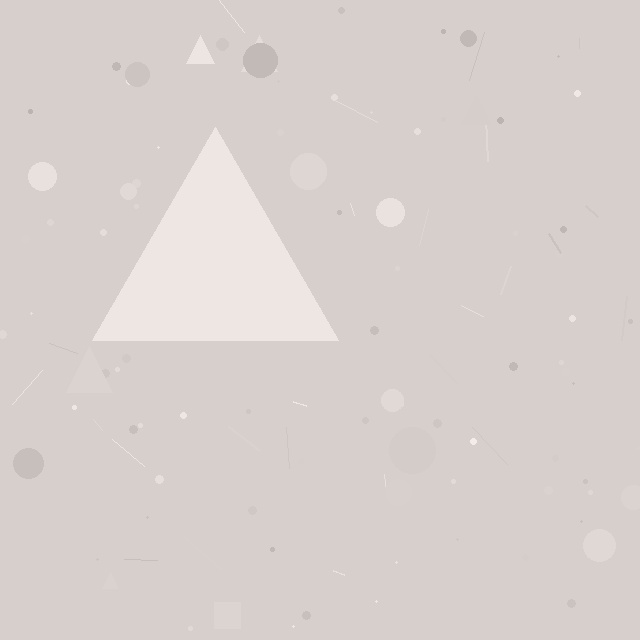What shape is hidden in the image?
A triangle is hidden in the image.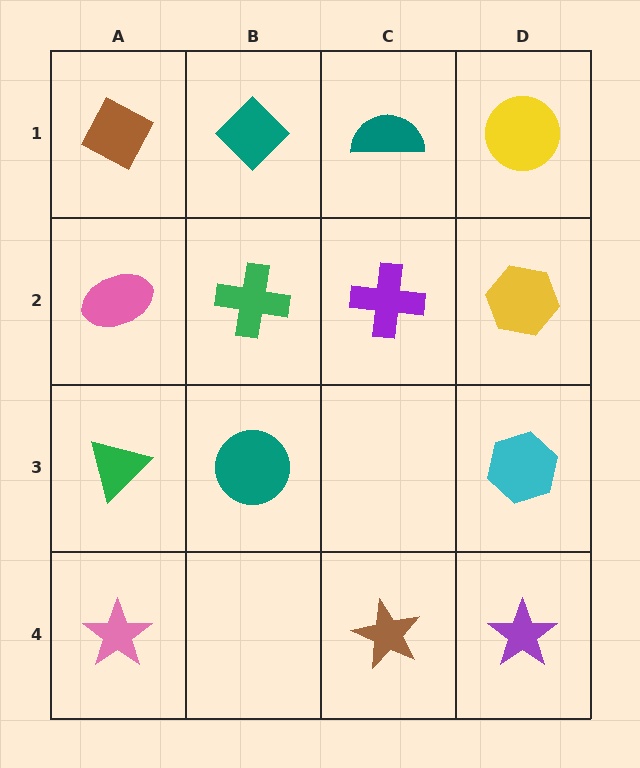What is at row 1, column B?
A teal diamond.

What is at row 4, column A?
A pink star.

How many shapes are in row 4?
3 shapes.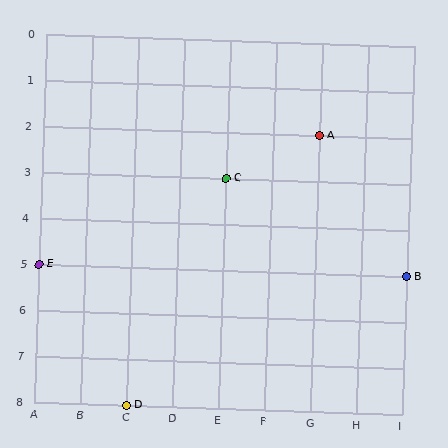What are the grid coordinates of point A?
Point A is at grid coordinates (G, 2).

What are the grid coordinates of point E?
Point E is at grid coordinates (A, 5).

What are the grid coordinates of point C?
Point C is at grid coordinates (E, 3).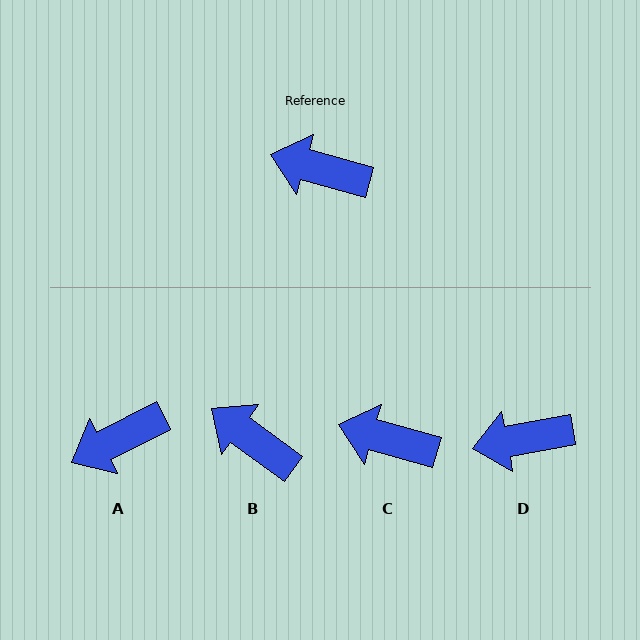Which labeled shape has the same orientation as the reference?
C.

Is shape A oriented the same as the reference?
No, it is off by about 43 degrees.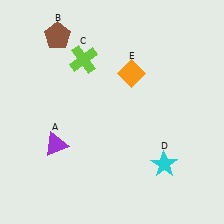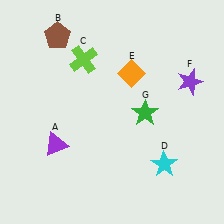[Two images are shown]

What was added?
A purple star (F), a green star (G) were added in Image 2.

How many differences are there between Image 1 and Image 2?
There are 2 differences between the two images.